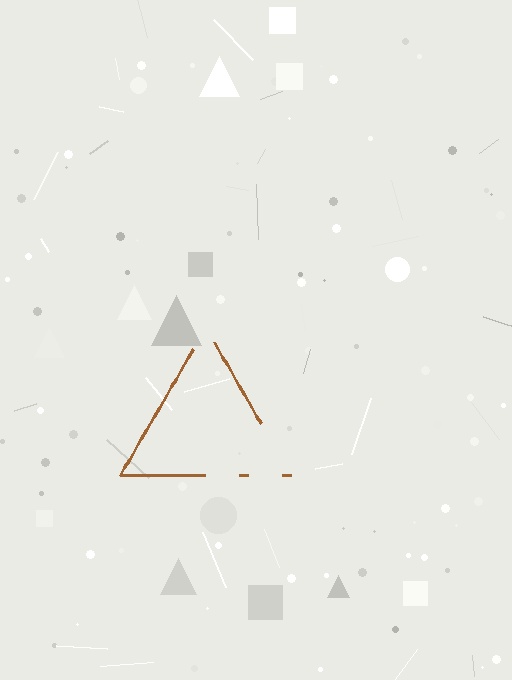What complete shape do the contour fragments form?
The contour fragments form a triangle.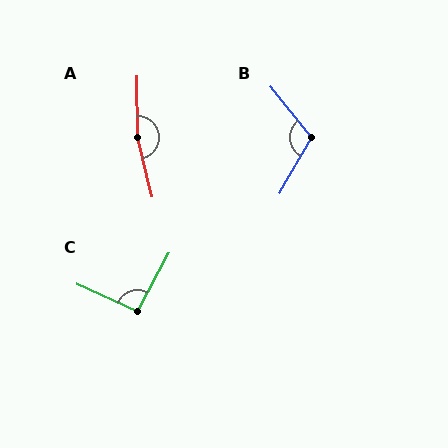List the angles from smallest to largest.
C (94°), B (111°), A (167°).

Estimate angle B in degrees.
Approximately 111 degrees.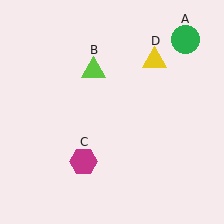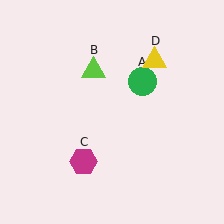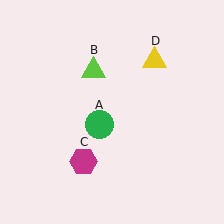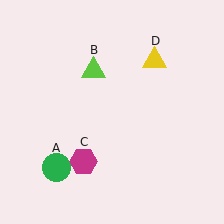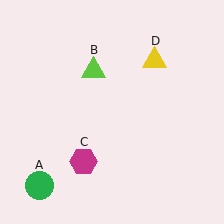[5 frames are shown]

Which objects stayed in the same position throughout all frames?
Lime triangle (object B) and magenta hexagon (object C) and yellow triangle (object D) remained stationary.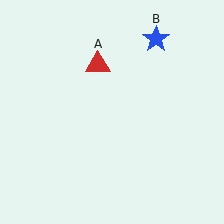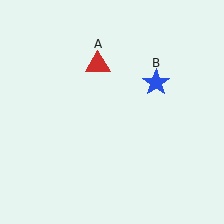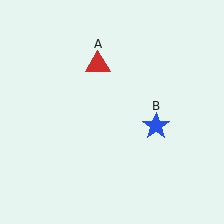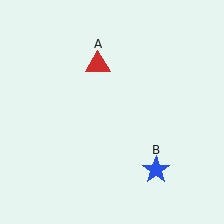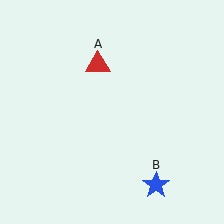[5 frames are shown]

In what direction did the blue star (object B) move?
The blue star (object B) moved down.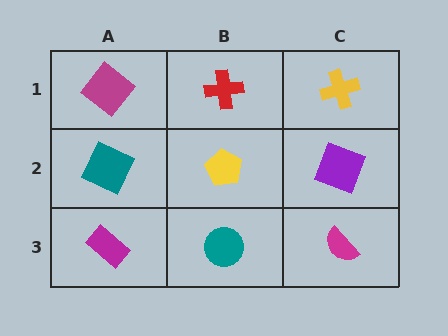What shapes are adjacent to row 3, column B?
A yellow pentagon (row 2, column B), a magenta rectangle (row 3, column A), a magenta semicircle (row 3, column C).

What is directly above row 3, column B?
A yellow pentagon.